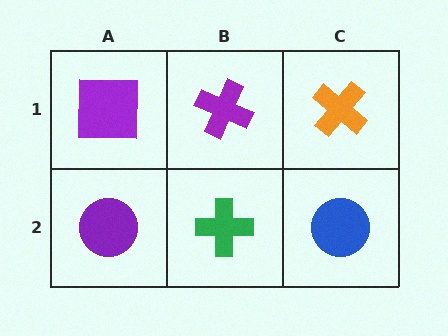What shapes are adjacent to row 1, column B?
A green cross (row 2, column B), a purple square (row 1, column A), an orange cross (row 1, column C).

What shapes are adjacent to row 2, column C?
An orange cross (row 1, column C), a green cross (row 2, column B).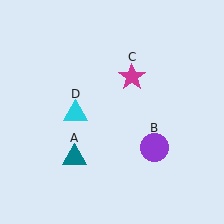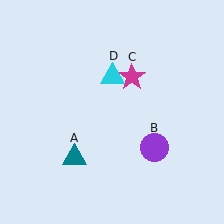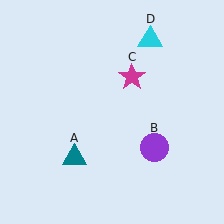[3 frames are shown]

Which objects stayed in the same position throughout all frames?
Teal triangle (object A) and purple circle (object B) and magenta star (object C) remained stationary.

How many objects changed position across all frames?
1 object changed position: cyan triangle (object D).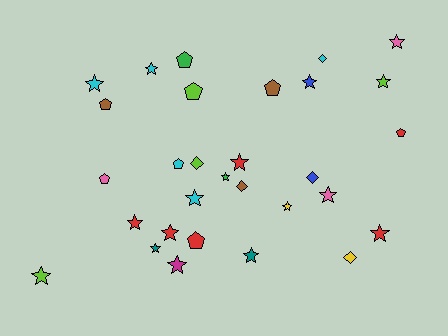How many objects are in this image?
There are 30 objects.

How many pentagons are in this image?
There are 8 pentagons.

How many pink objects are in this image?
There are 3 pink objects.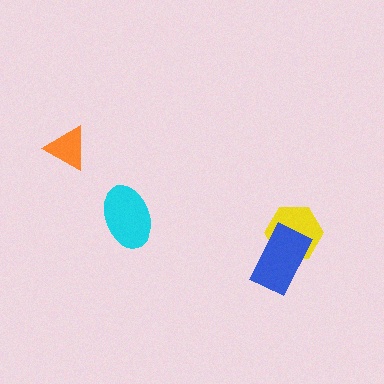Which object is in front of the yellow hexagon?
The blue rectangle is in front of the yellow hexagon.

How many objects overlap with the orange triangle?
0 objects overlap with the orange triangle.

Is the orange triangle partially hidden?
No, no other shape covers it.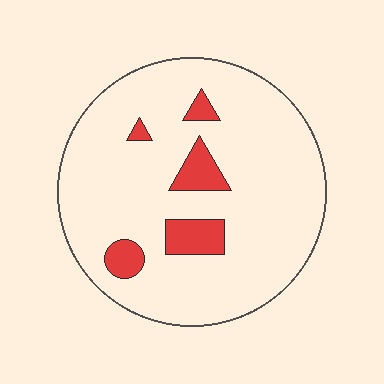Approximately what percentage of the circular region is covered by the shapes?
Approximately 10%.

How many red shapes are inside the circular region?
5.